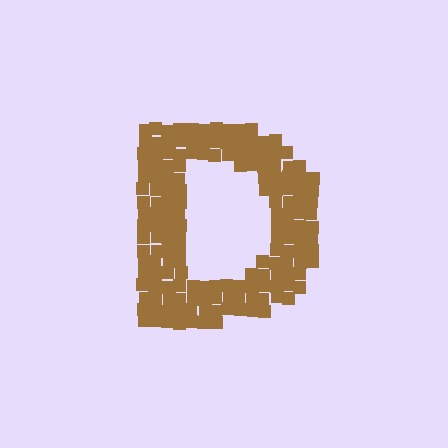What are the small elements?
The small elements are squares.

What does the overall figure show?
The overall figure shows the letter D.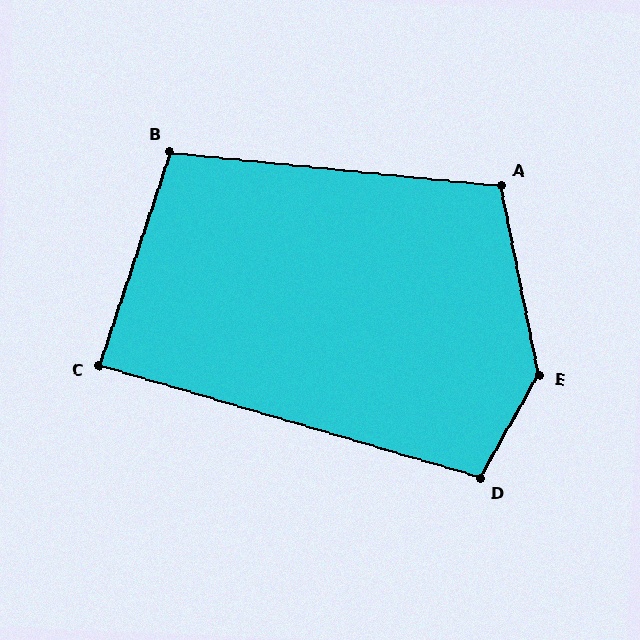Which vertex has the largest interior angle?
E, at approximately 139 degrees.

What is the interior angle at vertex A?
Approximately 107 degrees (obtuse).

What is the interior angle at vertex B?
Approximately 102 degrees (obtuse).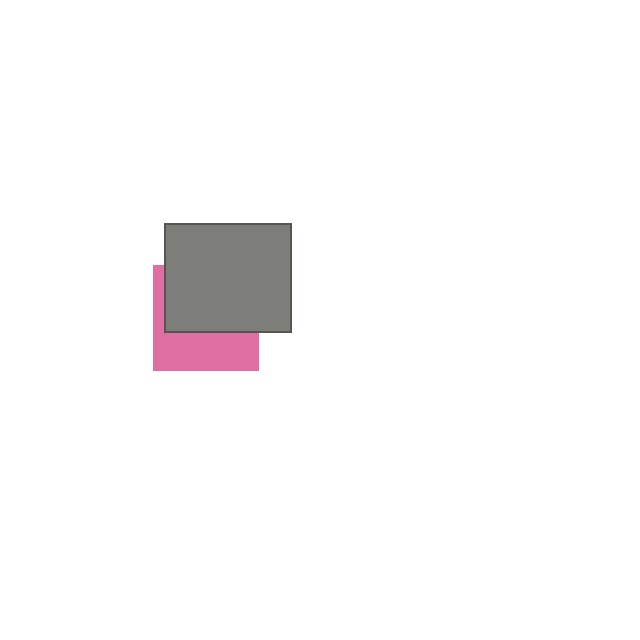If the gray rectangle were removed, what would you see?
You would see the complete pink square.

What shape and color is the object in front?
The object in front is a gray rectangle.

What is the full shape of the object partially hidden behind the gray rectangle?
The partially hidden object is a pink square.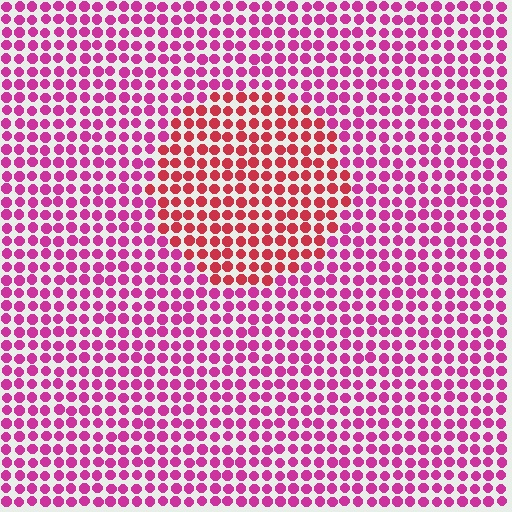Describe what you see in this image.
The image is filled with small magenta elements in a uniform arrangement. A circle-shaped region is visible where the elements are tinted to a slightly different hue, forming a subtle color boundary.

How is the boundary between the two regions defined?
The boundary is defined purely by a slight shift in hue (about 33 degrees). Spacing, size, and orientation are identical on both sides.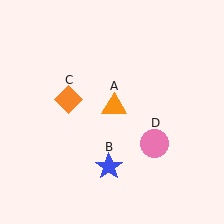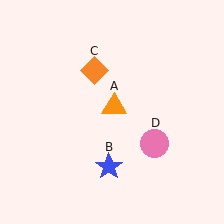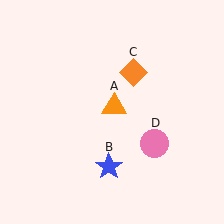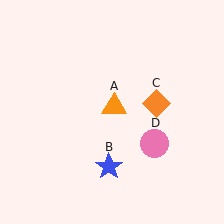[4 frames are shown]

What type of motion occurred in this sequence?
The orange diamond (object C) rotated clockwise around the center of the scene.